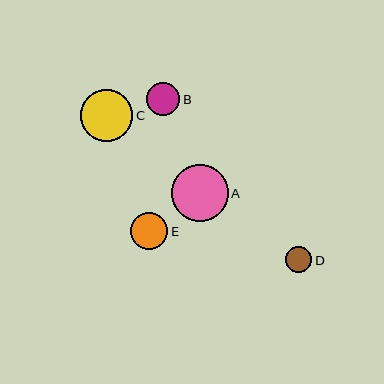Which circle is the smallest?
Circle D is the smallest with a size of approximately 26 pixels.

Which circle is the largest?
Circle A is the largest with a size of approximately 57 pixels.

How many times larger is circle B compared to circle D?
Circle B is approximately 1.2 times the size of circle D.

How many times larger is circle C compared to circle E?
Circle C is approximately 1.4 times the size of circle E.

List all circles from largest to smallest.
From largest to smallest: A, C, E, B, D.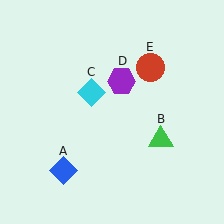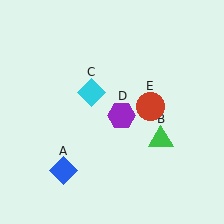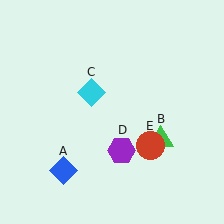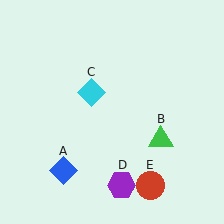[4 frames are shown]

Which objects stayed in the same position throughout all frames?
Blue diamond (object A) and green triangle (object B) and cyan diamond (object C) remained stationary.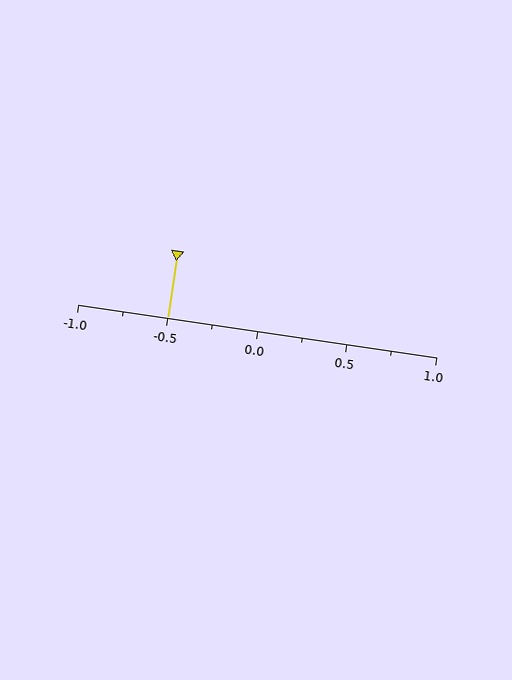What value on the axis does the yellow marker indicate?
The marker indicates approximately -0.5.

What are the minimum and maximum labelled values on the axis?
The axis runs from -1.0 to 1.0.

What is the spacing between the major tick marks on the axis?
The major ticks are spaced 0.5 apart.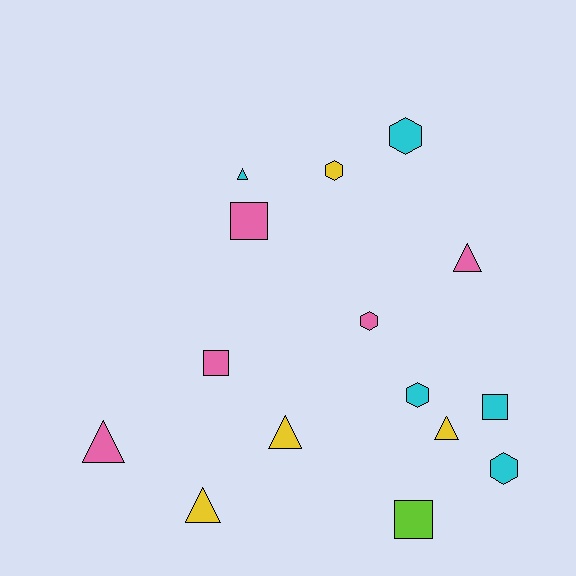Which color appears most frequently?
Cyan, with 5 objects.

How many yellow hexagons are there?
There is 1 yellow hexagon.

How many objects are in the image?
There are 15 objects.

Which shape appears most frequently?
Triangle, with 6 objects.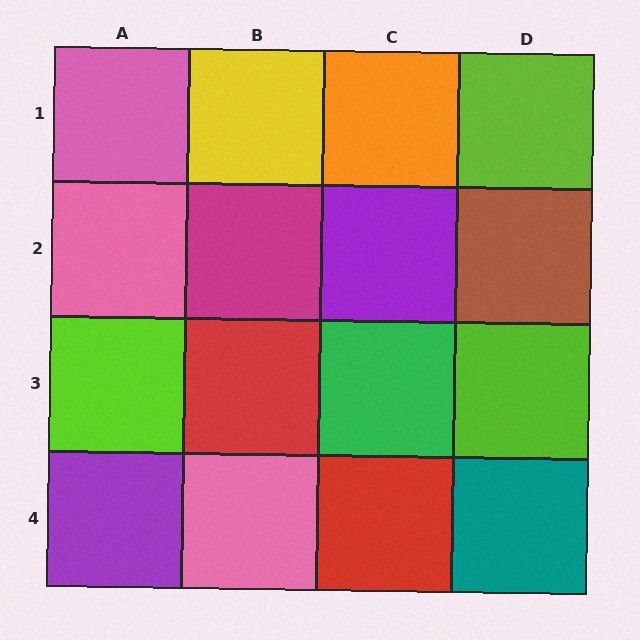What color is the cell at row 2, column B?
Magenta.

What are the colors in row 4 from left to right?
Purple, pink, red, teal.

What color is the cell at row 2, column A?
Pink.